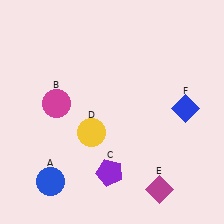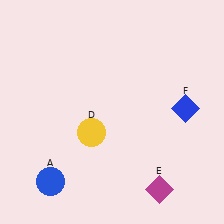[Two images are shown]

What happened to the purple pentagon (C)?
The purple pentagon (C) was removed in Image 2. It was in the bottom-left area of Image 1.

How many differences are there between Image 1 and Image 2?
There are 2 differences between the two images.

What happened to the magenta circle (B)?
The magenta circle (B) was removed in Image 2. It was in the top-left area of Image 1.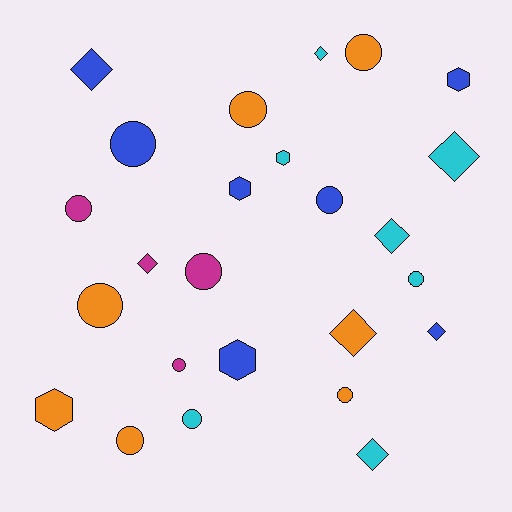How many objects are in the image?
There are 25 objects.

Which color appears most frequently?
Orange, with 7 objects.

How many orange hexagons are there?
There is 1 orange hexagon.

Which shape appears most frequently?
Circle, with 12 objects.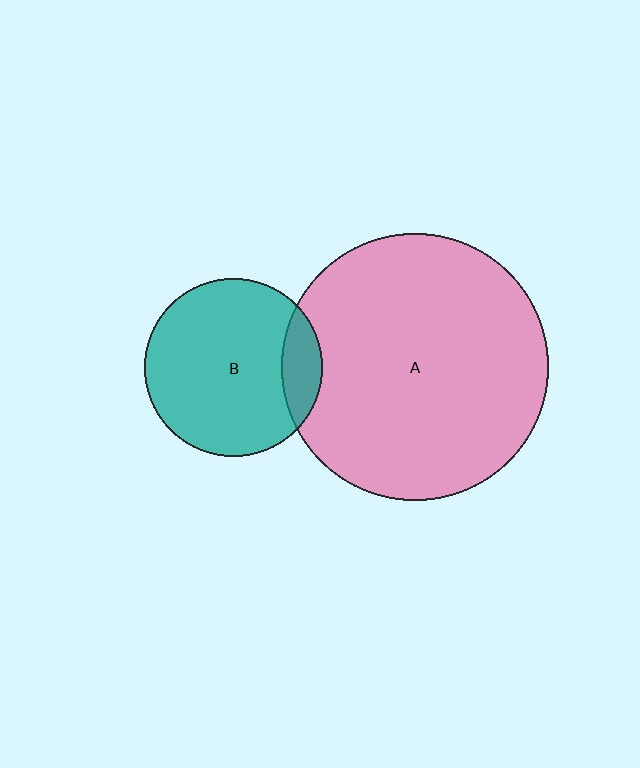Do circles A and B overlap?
Yes.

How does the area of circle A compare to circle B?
Approximately 2.2 times.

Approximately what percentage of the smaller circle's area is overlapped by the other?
Approximately 15%.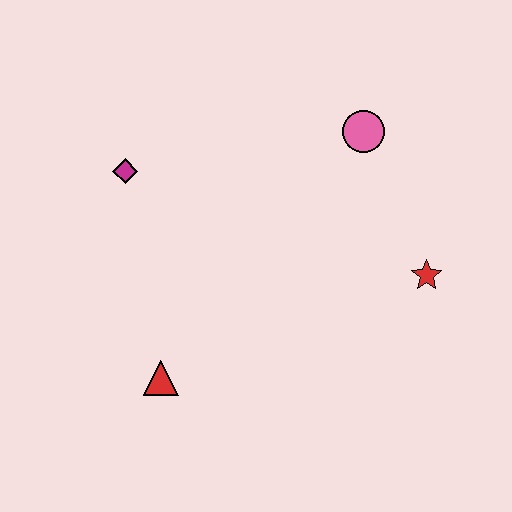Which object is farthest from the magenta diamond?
The red star is farthest from the magenta diamond.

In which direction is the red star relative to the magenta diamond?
The red star is to the right of the magenta diamond.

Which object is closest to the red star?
The pink circle is closest to the red star.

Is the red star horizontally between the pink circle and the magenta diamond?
No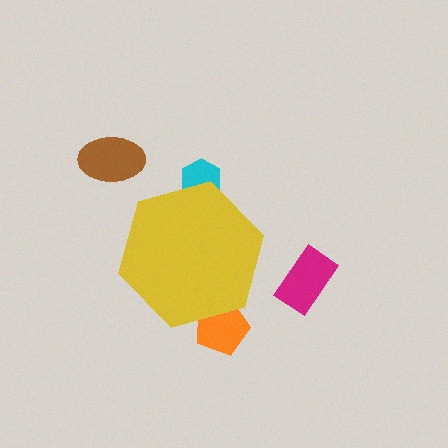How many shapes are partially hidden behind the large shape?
2 shapes are partially hidden.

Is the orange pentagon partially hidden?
Yes, the orange pentagon is partially hidden behind the yellow hexagon.